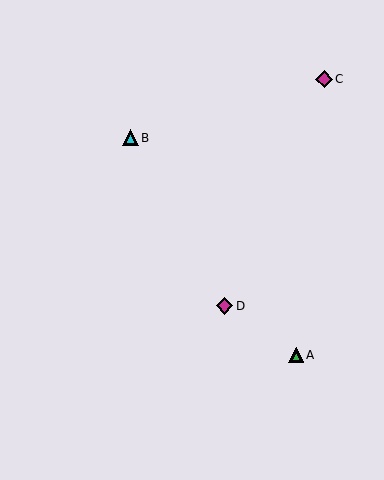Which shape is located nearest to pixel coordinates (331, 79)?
The magenta diamond (labeled C) at (324, 79) is nearest to that location.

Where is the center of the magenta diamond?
The center of the magenta diamond is at (225, 306).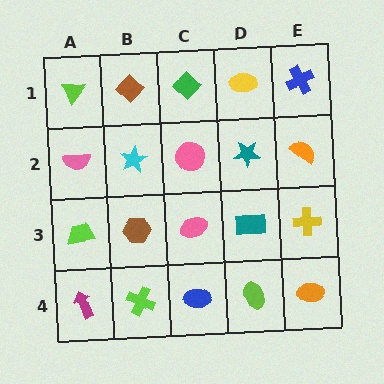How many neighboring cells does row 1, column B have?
3.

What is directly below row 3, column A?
A magenta arrow.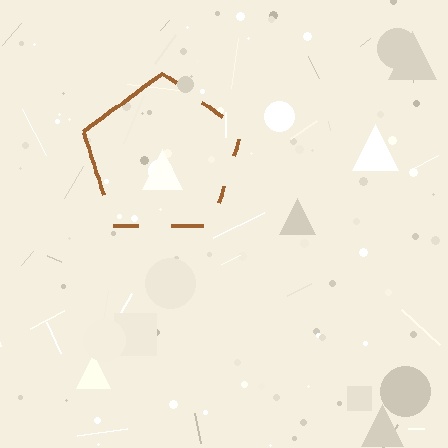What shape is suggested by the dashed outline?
The dashed outline suggests a pentagon.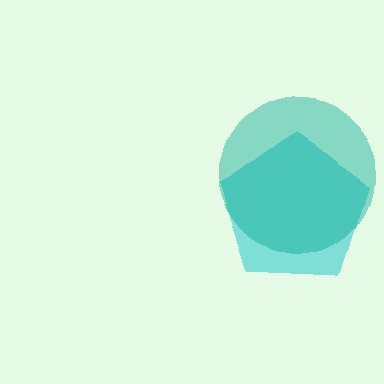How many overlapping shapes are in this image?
There are 2 overlapping shapes in the image.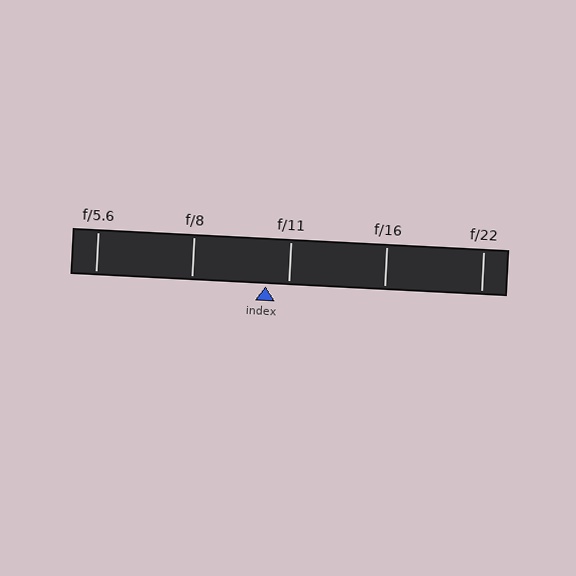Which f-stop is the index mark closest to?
The index mark is closest to f/11.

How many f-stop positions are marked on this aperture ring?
There are 5 f-stop positions marked.